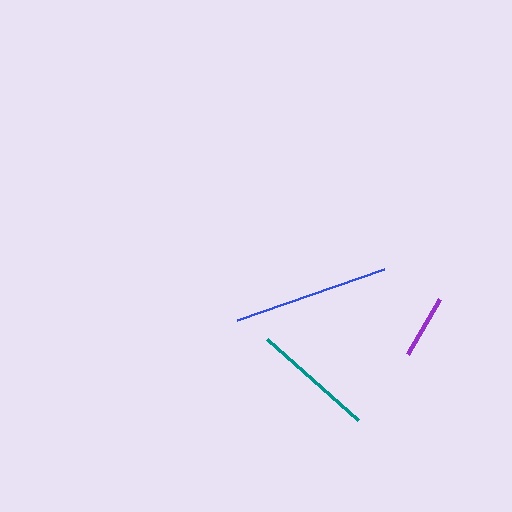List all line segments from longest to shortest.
From longest to shortest: blue, teal, purple.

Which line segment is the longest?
The blue line is the longest at approximately 155 pixels.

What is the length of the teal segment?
The teal segment is approximately 121 pixels long.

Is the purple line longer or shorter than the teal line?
The teal line is longer than the purple line.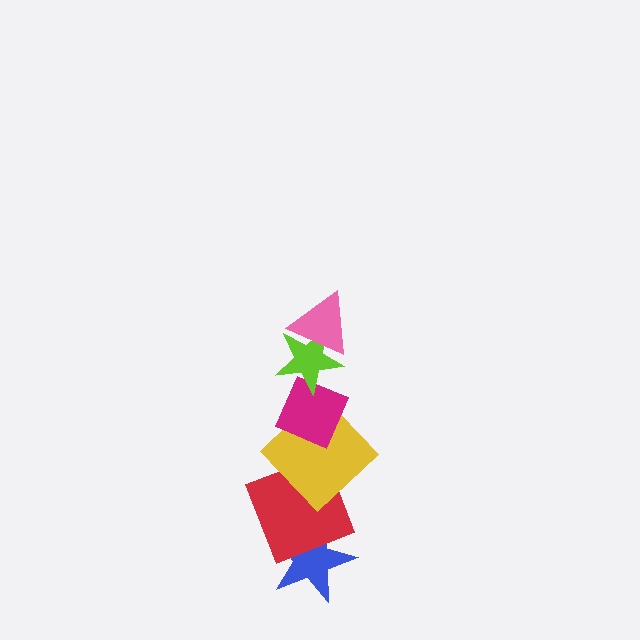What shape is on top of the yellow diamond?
The magenta diamond is on top of the yellow diamond.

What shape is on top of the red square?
The yellow diamond is on top of the red square.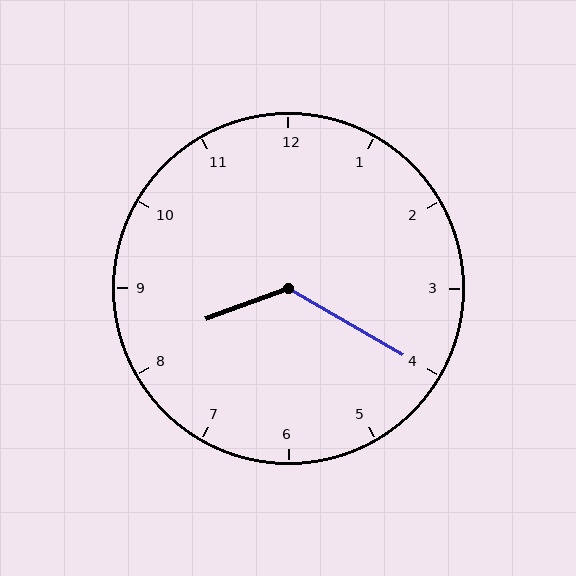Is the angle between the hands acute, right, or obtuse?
It is obtuse.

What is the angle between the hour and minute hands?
Approximately 130 degrees.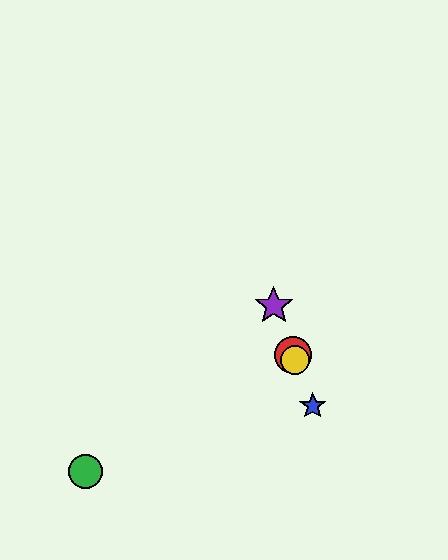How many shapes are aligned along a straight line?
4 shapes (the red circle, the blue star, the yellow circle, the purple star) are aligned along a straight line.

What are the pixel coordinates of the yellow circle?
The yellow circle is at (295, 360).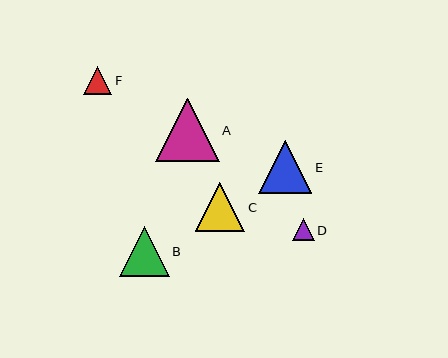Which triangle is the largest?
Triangle A is the largest with a size of approximately 63 pixels.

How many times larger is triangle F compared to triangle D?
Triangle F is approximately 1.3 times the size of triangle D.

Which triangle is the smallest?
Triangle D is the smallest with a size of approximately 22 pixels.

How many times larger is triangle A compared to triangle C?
Triangle A is approximately 1.3 times the size of triangle C.